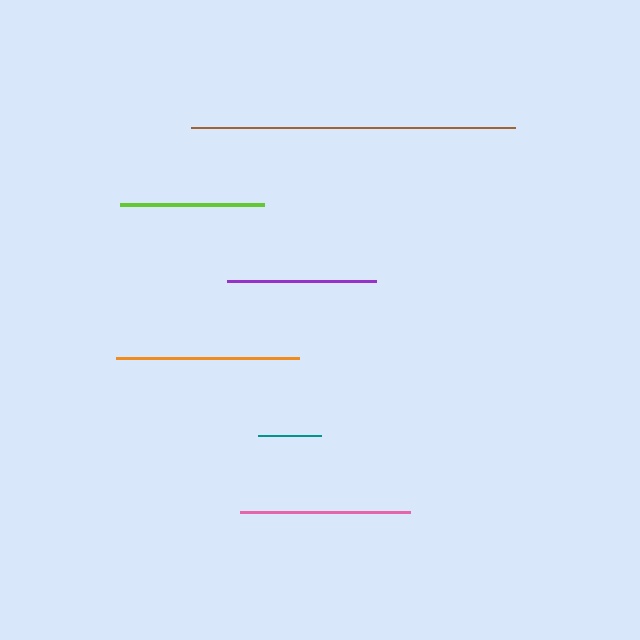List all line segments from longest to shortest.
From longest to shortest: brown, orange, pink, purple, lime, teal.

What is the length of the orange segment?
The orange segment is approximately 183 pixels long.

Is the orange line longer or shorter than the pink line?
The orange line is longer than the pink line.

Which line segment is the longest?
The brown line is the longest at approximately 324 pixels.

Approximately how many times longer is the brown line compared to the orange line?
The brown line is approximately 1.8 times the length of the orange line.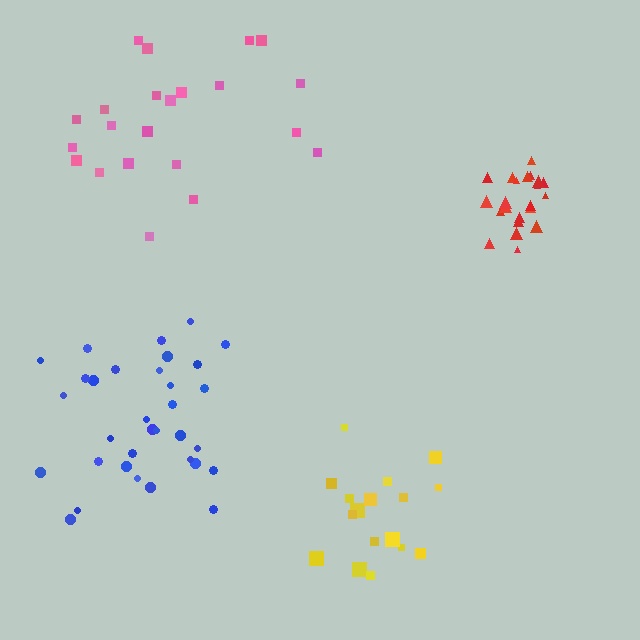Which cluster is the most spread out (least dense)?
Pink.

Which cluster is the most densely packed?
Red.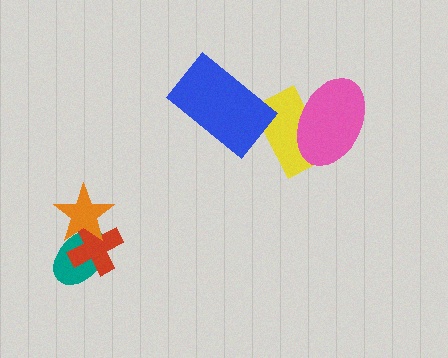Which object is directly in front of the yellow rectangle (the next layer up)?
The blue rectangle is directly in front of the yellow rectangle.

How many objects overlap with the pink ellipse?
1 object overlaps with the pink ellipse.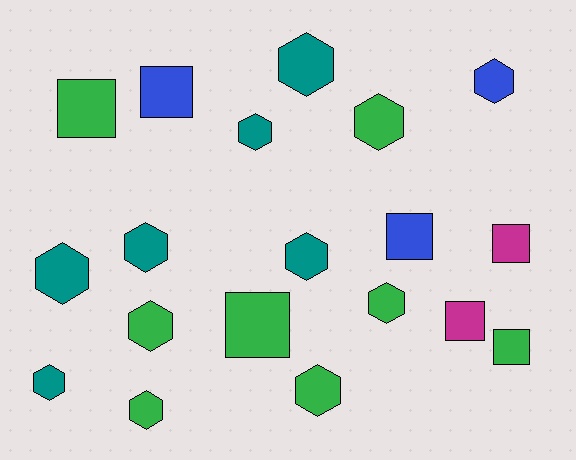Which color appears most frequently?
Green, with 8 objects.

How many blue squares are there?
There are 2 blue squares.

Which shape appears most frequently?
Hexagon, with 12 objects.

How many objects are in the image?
There are 19 objects.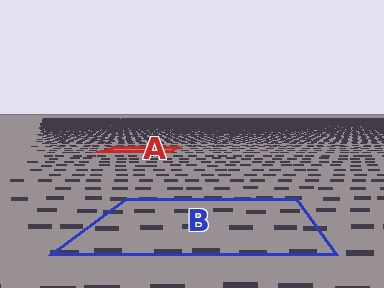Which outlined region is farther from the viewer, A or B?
Region A is farther from the viewer — the texture elements inside it appear smaller and more densely packed.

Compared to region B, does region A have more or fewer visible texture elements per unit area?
Region A has more texture elements per unit area — they are packed more densely because it is farther away.